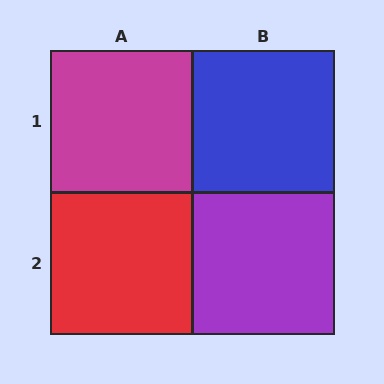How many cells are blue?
1 cell is blue.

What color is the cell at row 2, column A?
Red.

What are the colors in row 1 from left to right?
Magenta, blue.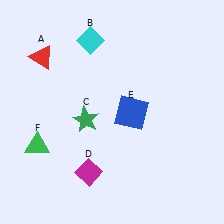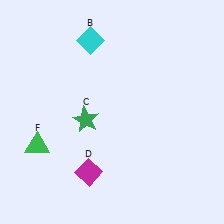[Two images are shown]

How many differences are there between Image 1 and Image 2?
There are 2 differences between the two images.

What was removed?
The blue square (E), the red triangle (A) were removed in Image 2.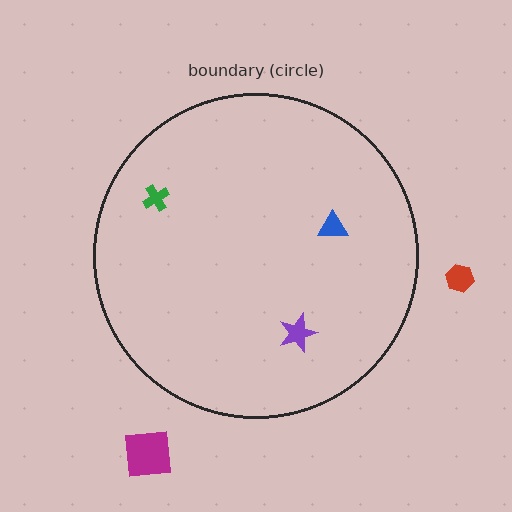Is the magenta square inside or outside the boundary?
Outside.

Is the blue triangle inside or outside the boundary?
Inside.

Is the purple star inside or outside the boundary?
Inside.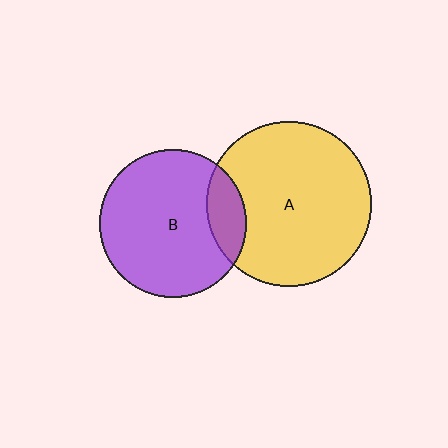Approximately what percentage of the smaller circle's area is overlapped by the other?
Approximately 15%.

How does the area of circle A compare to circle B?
Approximately 1.3 times.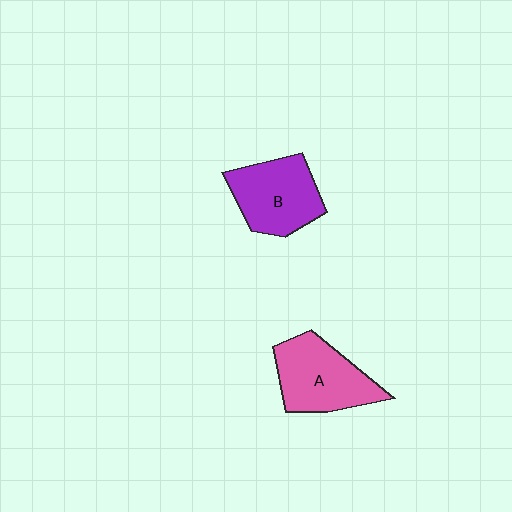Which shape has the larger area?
Shape A (pink).